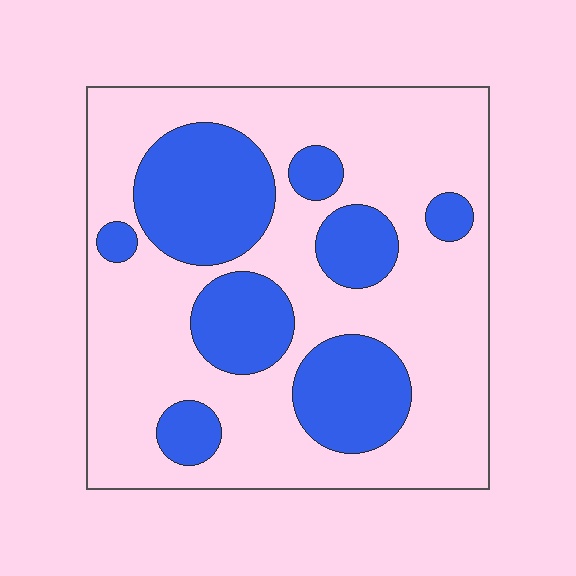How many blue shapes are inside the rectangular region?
8.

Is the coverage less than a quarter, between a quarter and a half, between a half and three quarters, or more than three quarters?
Between a quarter and a half.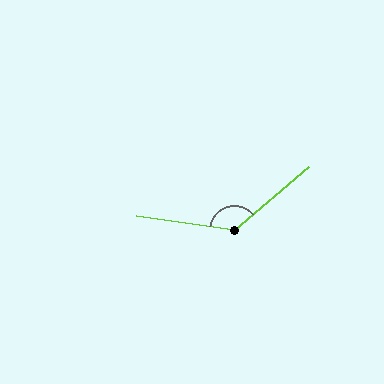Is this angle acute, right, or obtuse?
It is obtuse.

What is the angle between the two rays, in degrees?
Approximately 131 degrees.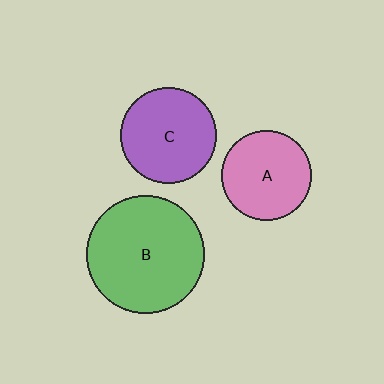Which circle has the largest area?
Circle B (green).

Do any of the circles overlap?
No, none of the circles overlap.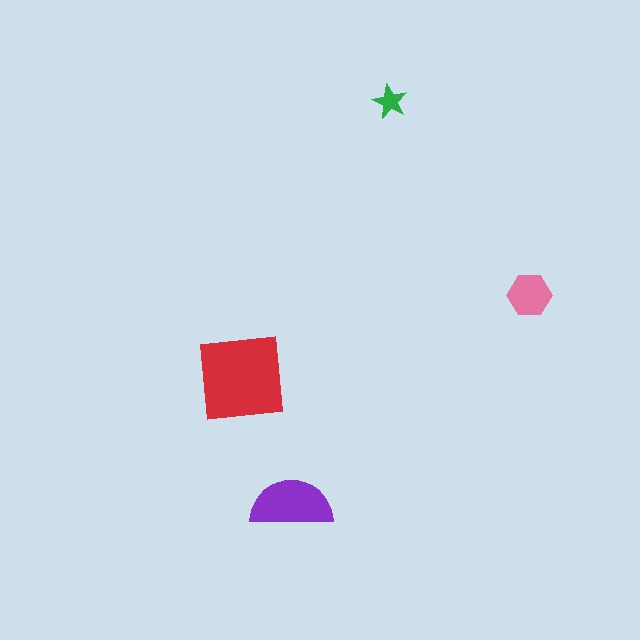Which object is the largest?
The red square.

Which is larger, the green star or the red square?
The red square.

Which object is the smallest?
The green star.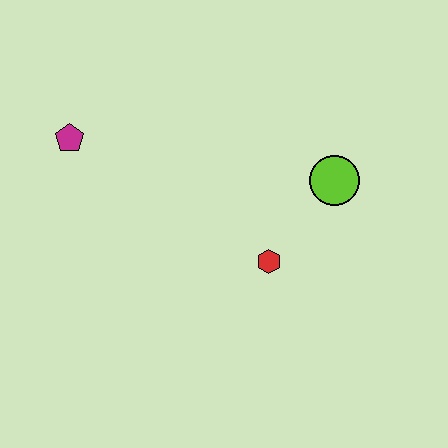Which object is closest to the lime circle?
The red hexagon is closest to the lime circle.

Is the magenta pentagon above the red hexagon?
Yes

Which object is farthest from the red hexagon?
The magenta pentagon is farthest from the red hexagon.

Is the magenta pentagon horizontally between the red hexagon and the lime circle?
No